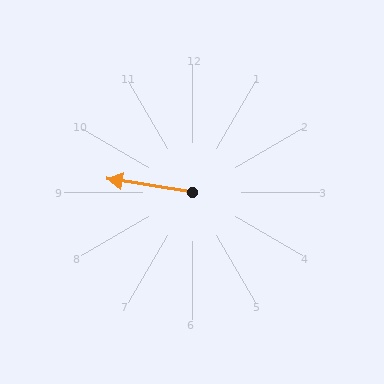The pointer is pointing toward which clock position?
Roughly 9 o'clock.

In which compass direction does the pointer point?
West.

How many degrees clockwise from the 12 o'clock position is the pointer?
Approximately 279 degrees.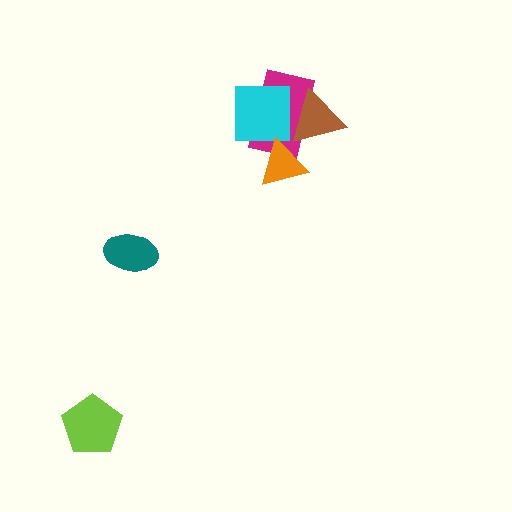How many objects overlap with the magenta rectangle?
3 objects overlap with the magenta rectangle.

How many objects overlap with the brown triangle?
1 object overlaps with the brown triangle.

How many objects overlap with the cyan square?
1 object overlaps with the cyan square.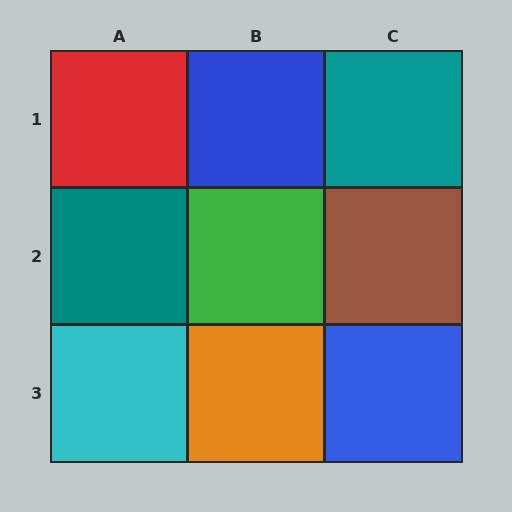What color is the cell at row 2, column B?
Green.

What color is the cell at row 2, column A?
Teal.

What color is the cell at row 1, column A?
Red.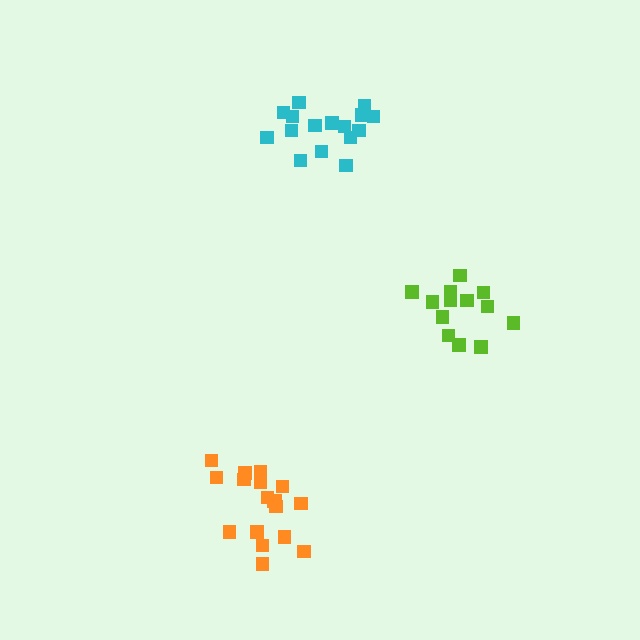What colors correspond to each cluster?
The clusters are colored: cyan, lime, orange.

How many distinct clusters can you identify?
There are 3 distinct clusters.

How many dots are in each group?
Group 1: 16 dots, Group 2: 13 dots, Group 3: 18 dots (47 total).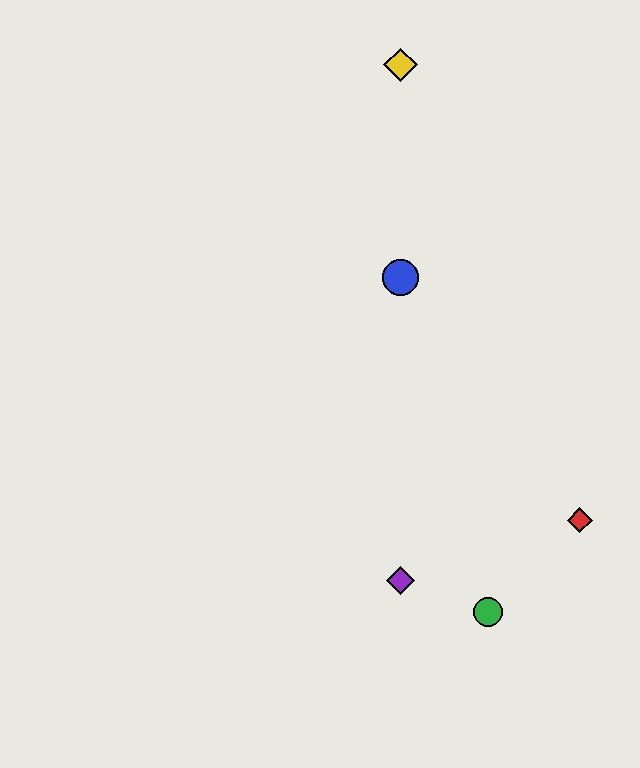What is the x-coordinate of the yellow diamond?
The yellow diamond is at x≈400.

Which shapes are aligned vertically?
The blue circle, the yellow diamond, the purple diamond are aligned vertically.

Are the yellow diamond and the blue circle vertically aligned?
Yes, both are at x≈400.